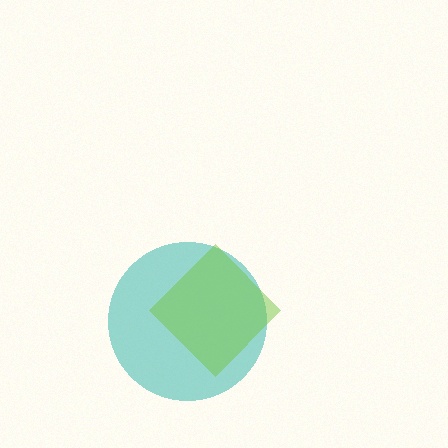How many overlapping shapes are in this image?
There are 2 overlapping shapes in the image.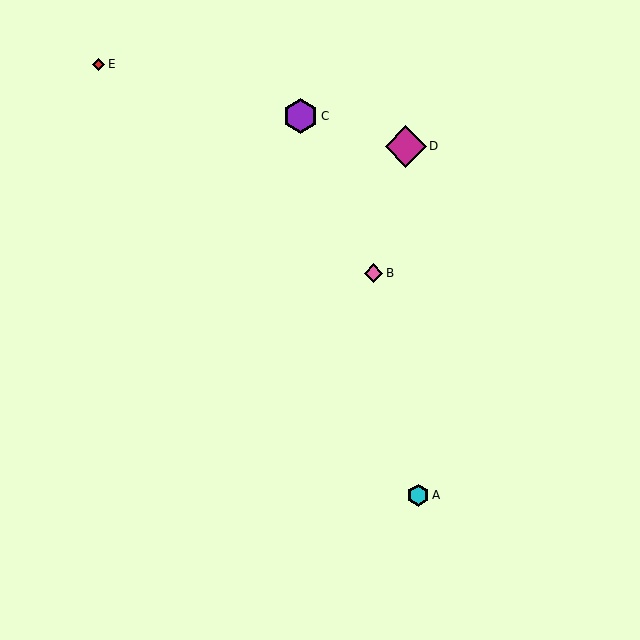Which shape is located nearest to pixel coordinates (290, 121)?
The purple hexagon (labeled C) at (301, 116) is nearest to that location.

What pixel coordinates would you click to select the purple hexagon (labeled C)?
Click at (301, 116) to select the purple hexagon C.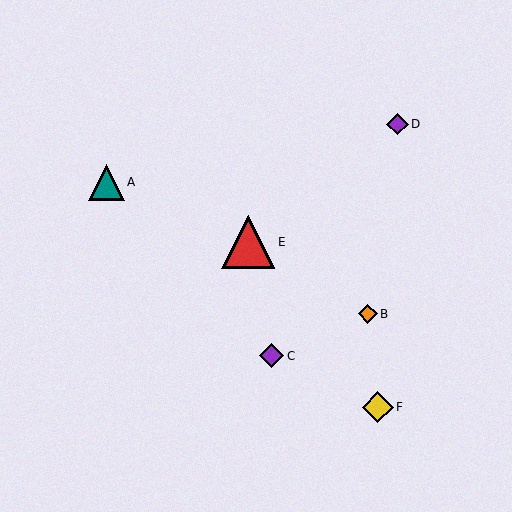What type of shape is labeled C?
Shape C is a purple diamond.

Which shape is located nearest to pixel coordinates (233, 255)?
The red triangle (labeled E) at (248, 242) is nearest to that location.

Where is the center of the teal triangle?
The center of the teal triangle is at (106, 182).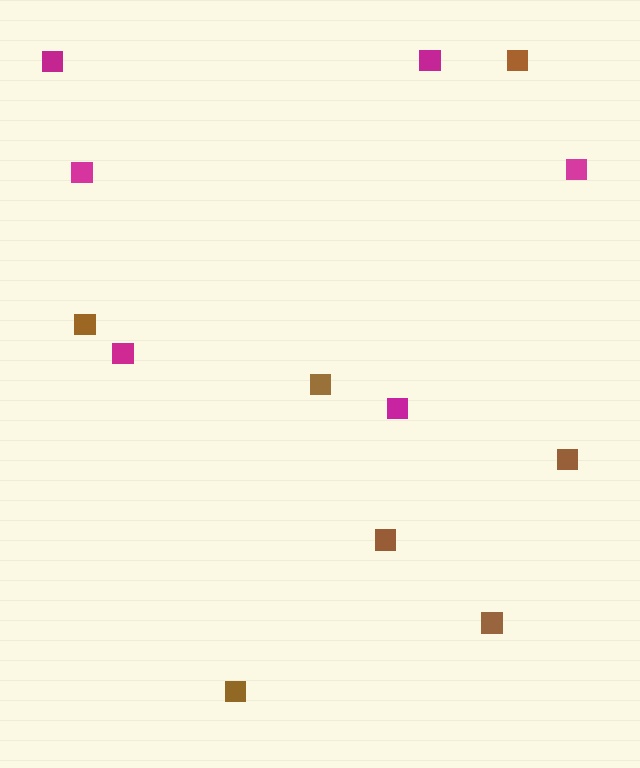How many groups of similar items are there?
There are 2 groups: one group of brown squares (7) and one group of magenta squares (6).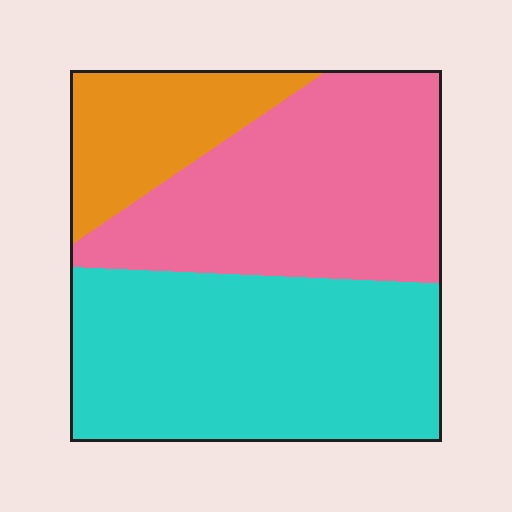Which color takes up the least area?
Orange, at roughly 15%.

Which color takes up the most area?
Cyan, at roughly 45%.